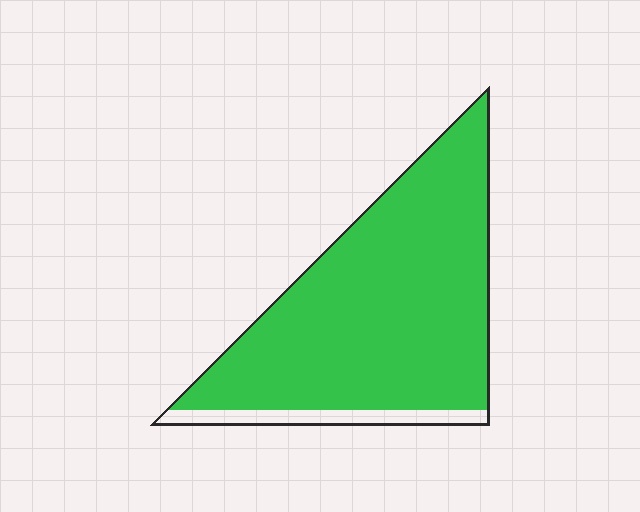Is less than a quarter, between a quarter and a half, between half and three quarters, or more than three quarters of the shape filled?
More than three quarters.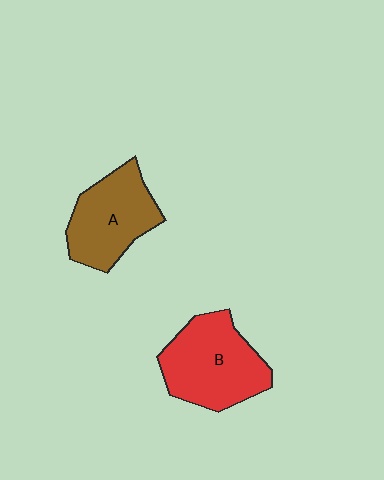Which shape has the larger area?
Shape B (red).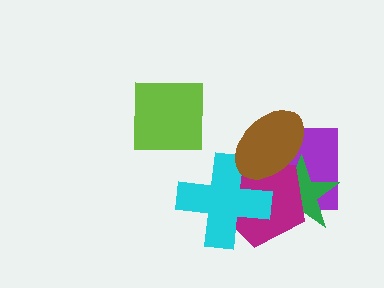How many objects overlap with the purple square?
4 objects overlap with the purple square.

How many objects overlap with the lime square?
0 objects overlap with the lime square.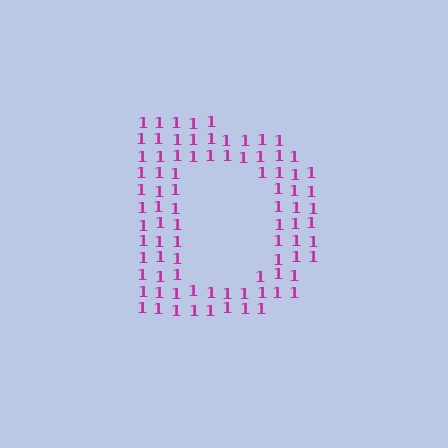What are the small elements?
The small elements are digit 1's.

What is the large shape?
The large shape is the letter D.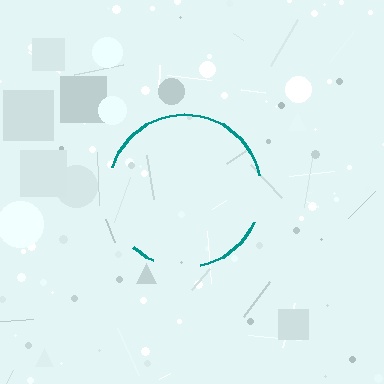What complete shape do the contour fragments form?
The contour fragments form a circle.